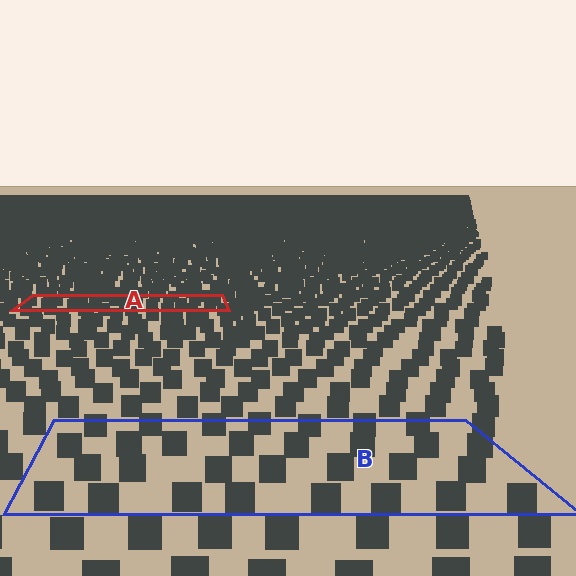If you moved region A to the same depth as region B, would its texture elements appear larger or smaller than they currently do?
They would appear larger. At a closer depth, the same texture elements are projected at a bigger on-screen size.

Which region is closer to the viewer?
Region B is closer. The texture elements there are larger and more spread out.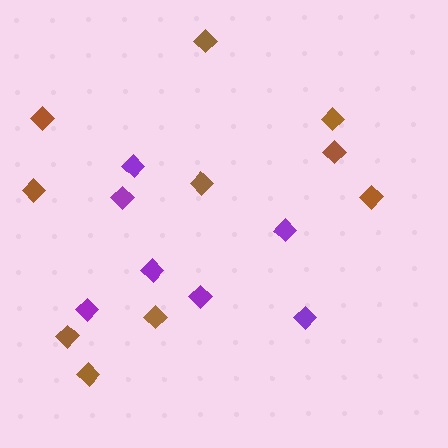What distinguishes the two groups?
There are 2 groups: one group of purple diamonds (7) and one group of brown diamonds (10).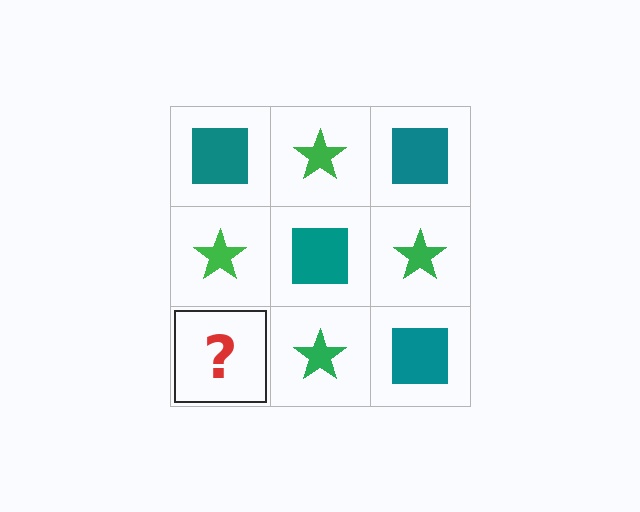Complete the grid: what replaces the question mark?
The question mark should be replaced with a teal square.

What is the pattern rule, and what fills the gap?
The rule is that it alternates teal square and green star in a checkerboard pattern. The gap should be filled with a teal square.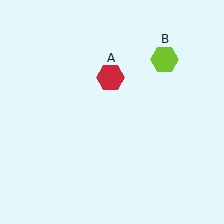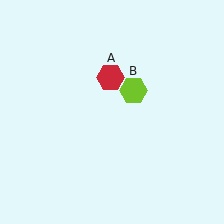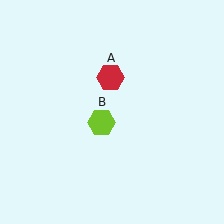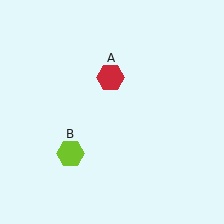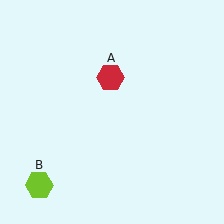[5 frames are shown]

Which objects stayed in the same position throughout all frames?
Red hexagon (object A) remained stationary.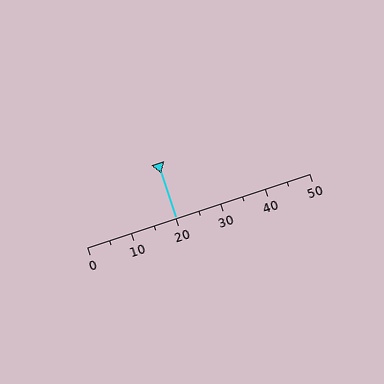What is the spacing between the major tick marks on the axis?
The major ticks are spaced 10 apart.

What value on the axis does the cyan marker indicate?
The marker indicates approximately 20.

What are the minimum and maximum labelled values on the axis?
The axis runs from 0 to 50.